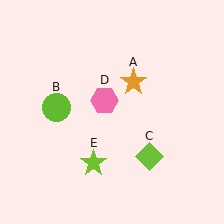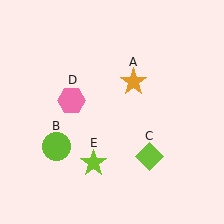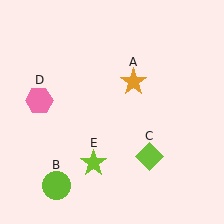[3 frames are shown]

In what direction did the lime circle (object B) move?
The lime circle (object B) moved down.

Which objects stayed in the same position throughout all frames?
Orange star (object A) and lime diamond (object C) and lime star (object E) remained stationary.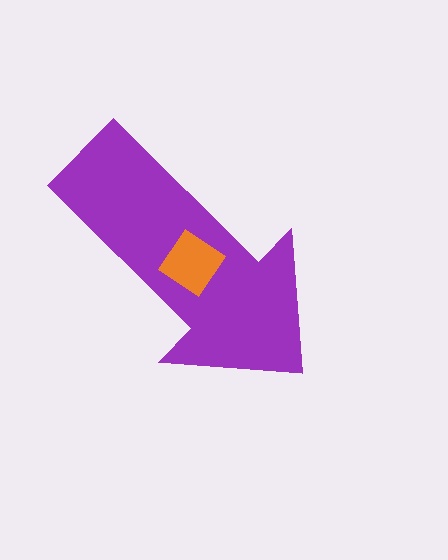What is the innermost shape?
The orange diamond.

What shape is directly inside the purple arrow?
The orange diamond.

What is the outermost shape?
The purple arrow.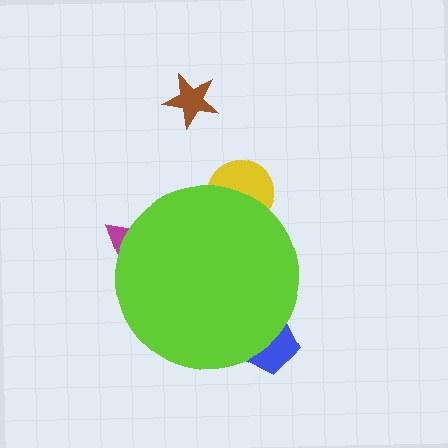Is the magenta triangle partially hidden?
Yes, the magenta triangle is partially hidden behind the lime circle.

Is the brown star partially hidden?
No, the brown star is fully visible.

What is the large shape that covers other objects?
A lime circle.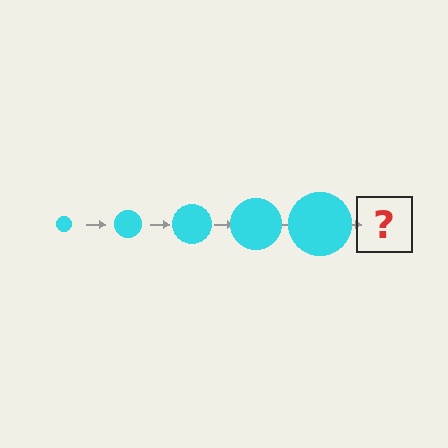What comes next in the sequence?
The next element should be a cyan circle, larger than the previous one.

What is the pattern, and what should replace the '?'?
The pattern is that the circle gets progressively larger each step. The '?' should be a cyan circle, larger than the previous one.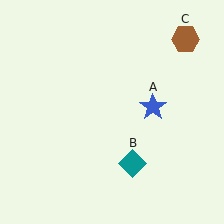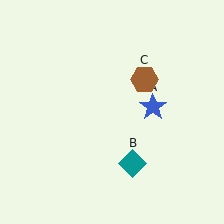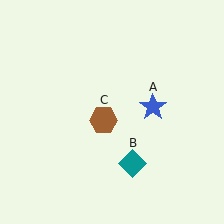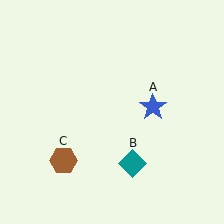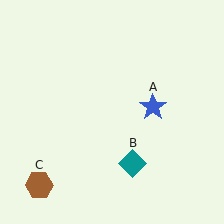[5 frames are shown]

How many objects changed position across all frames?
1 object changed position: brown hexagon (object C).